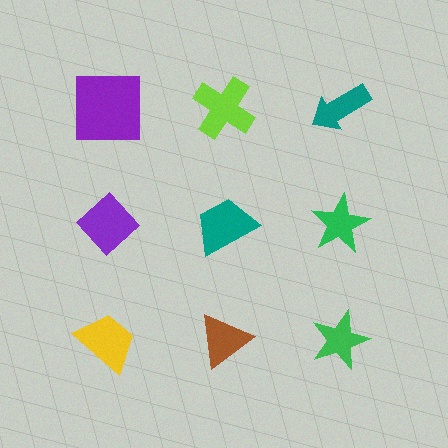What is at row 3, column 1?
A yellow trapezoid.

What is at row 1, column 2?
A lime cross.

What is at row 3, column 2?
A brown triangle.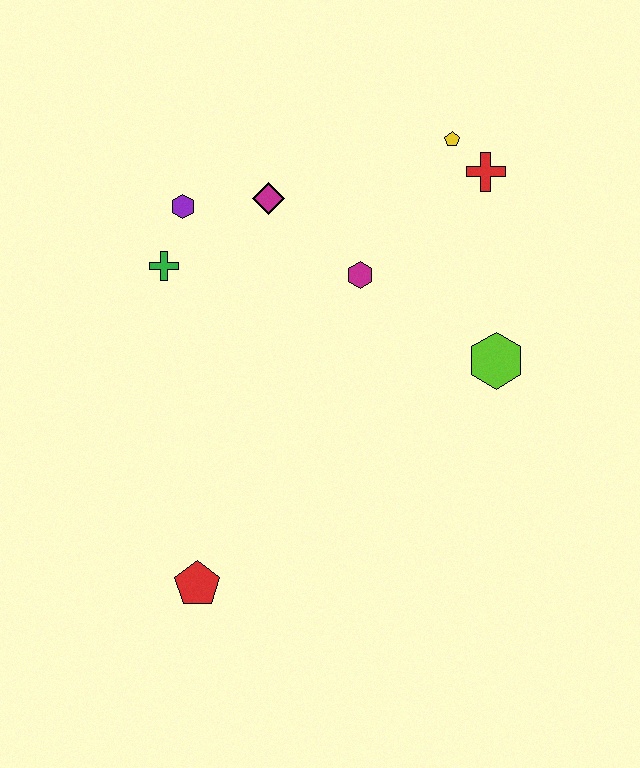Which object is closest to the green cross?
The purple hexagon is closest to the green cross.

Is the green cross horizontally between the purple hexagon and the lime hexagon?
No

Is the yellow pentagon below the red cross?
No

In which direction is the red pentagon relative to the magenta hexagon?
The red pentagon is below the magenta hexagon.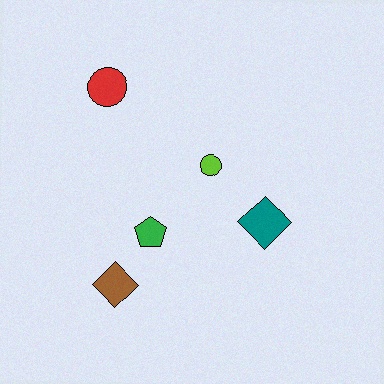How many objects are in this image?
There are 5 objects.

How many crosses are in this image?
There are no crosses.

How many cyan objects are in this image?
There are no cyan objects.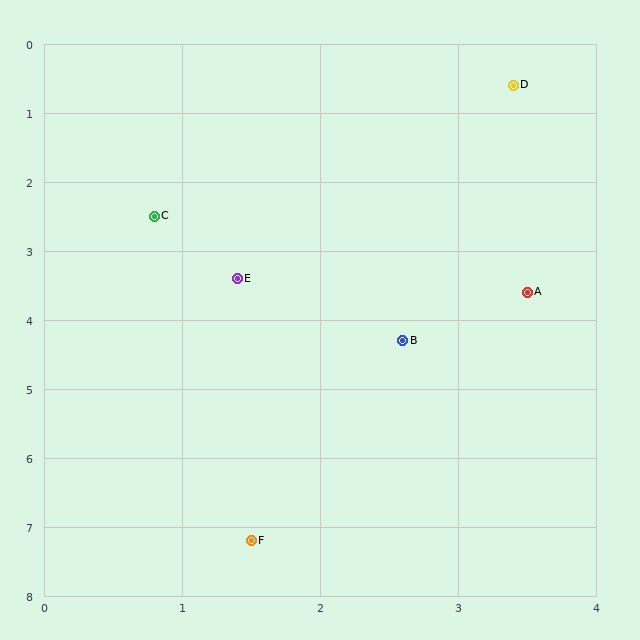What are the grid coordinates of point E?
Point E is at approximately (1.4, 3.4).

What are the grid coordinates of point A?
Point A is at approximately (3.5, 3.6).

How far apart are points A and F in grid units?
Points A and F are about 4.1 grid units apart.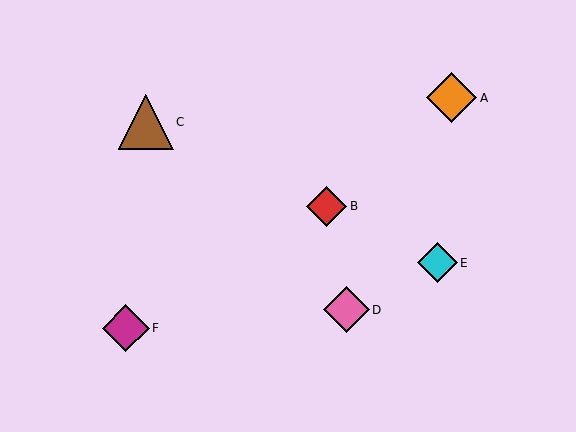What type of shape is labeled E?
Shape E is a cyan diamond.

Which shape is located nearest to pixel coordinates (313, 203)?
The red diamond (labeled B) at (327, 206) is nearest to that location.